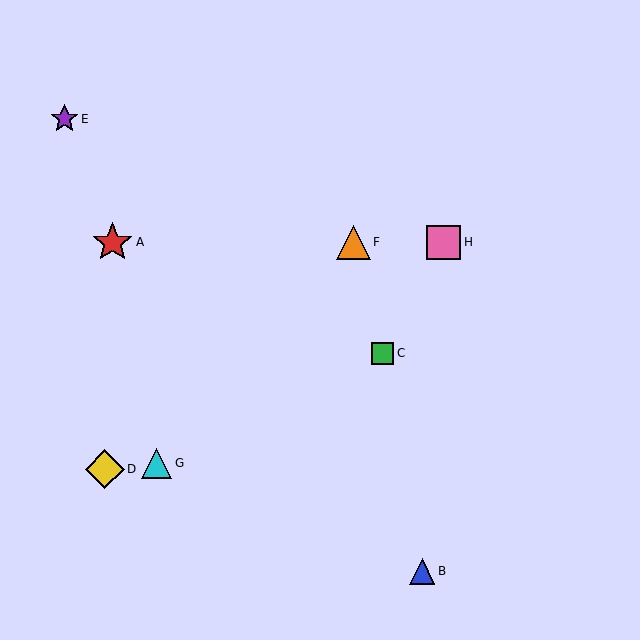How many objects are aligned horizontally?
3 objects (A, F, H) are aligned horizontally.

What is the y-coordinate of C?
Object C is at y≈353.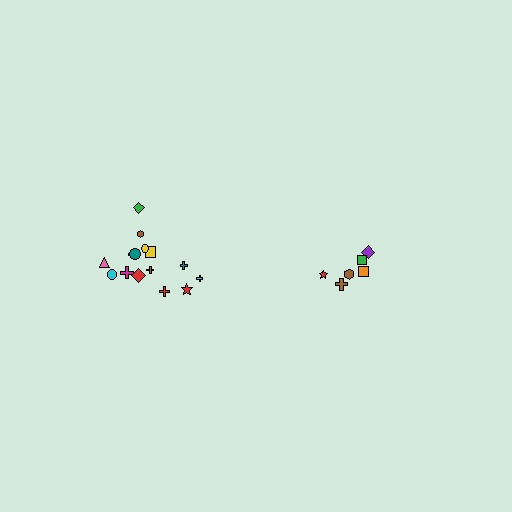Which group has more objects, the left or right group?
The left group.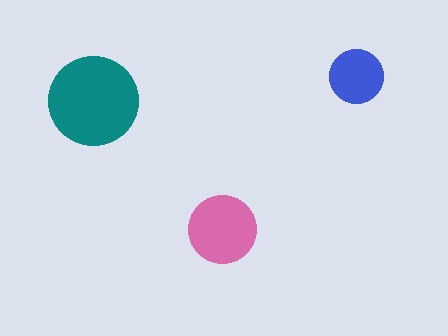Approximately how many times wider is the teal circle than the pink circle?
About 1.5 times wider.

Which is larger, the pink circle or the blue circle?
The pink one.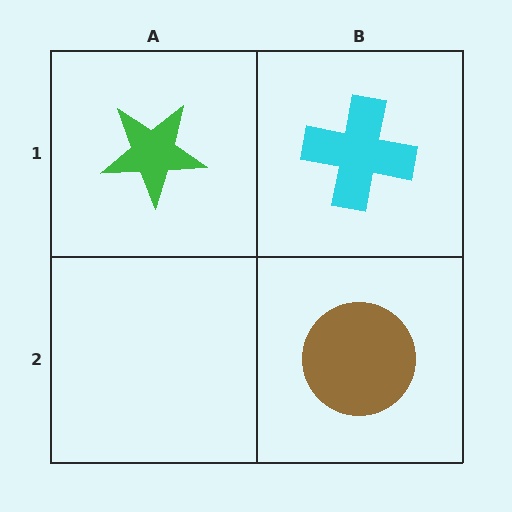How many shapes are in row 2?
1 shape.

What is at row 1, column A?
A green star.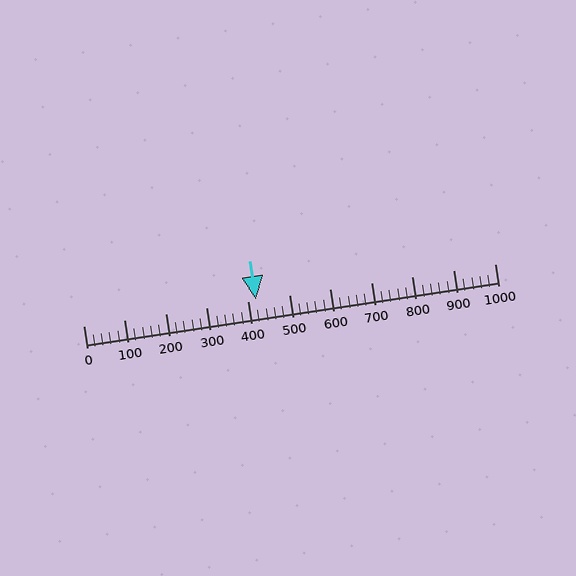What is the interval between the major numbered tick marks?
The major tick marks are spaced 100 units apart.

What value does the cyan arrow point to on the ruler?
The cyan arrow points to approximately 420.